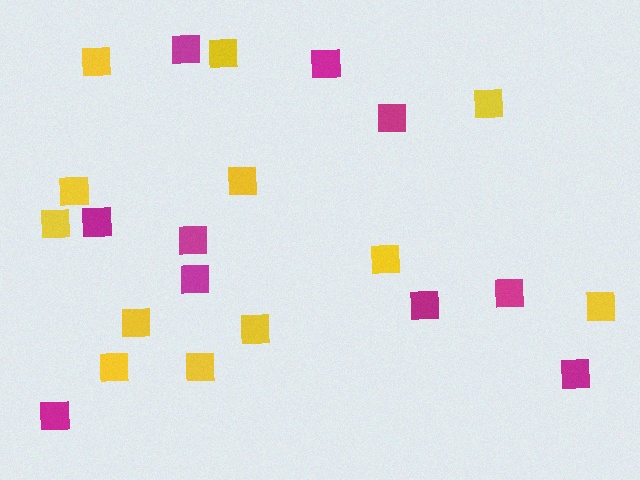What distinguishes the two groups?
There are 2 groups: one group of yellow squares (12) and one group of magenta squares (10).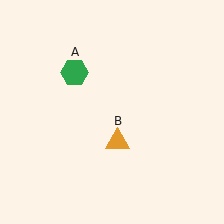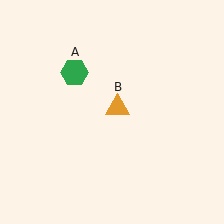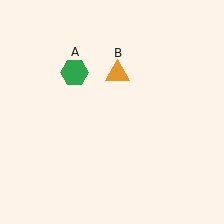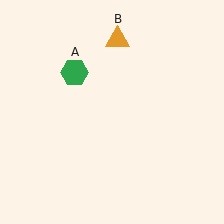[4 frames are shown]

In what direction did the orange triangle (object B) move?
The orange triangle (object B) moved up.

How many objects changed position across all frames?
1 object changed position: orange triangle (object B).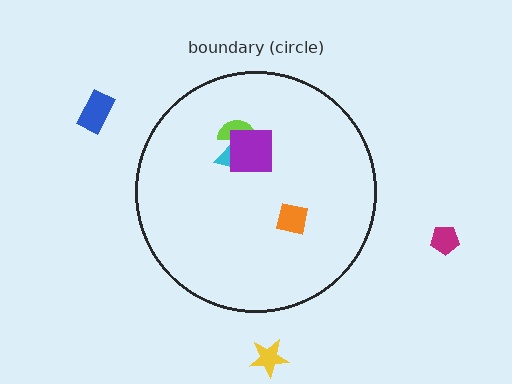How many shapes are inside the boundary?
4 inside, 3 outside.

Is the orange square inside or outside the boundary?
Inside.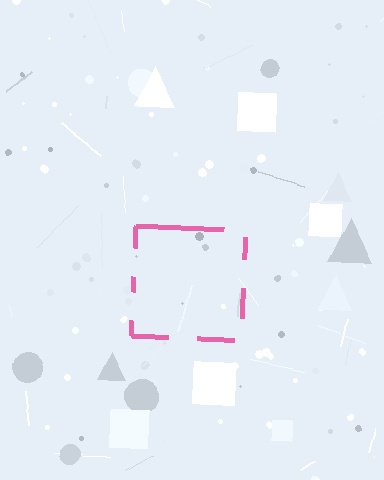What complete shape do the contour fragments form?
The contour fragments form a square.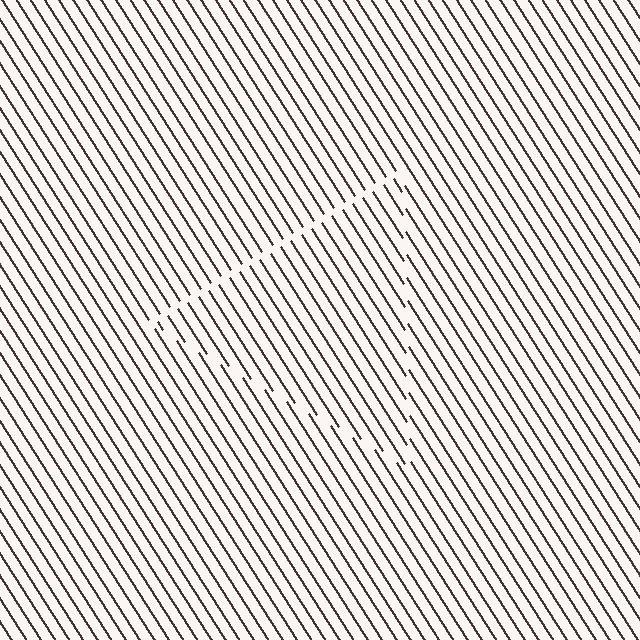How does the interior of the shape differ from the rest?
The interior of the shape contains the same grating, shifted by half a period — the contour is defined by the phase discontinuity where line-ends from the inner and outer gratings abut.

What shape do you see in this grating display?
An illusory triangle. The interior of the shape contains the same grating, shifted by half a period — the contour is defined by the phase discontinuity where line-ends from the inner and outer gratings abut.